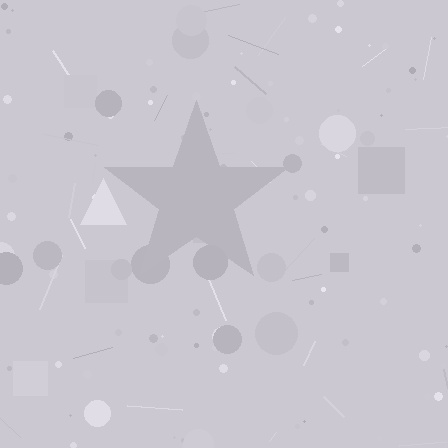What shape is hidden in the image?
A star is hidden in the image.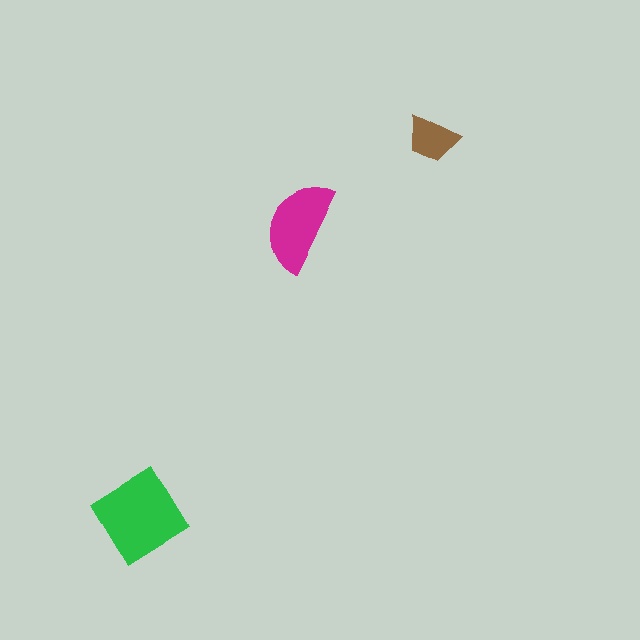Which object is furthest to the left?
The green diamond is leftmost.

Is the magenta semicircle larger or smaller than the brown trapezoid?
Larger.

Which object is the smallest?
The brown trapezoid.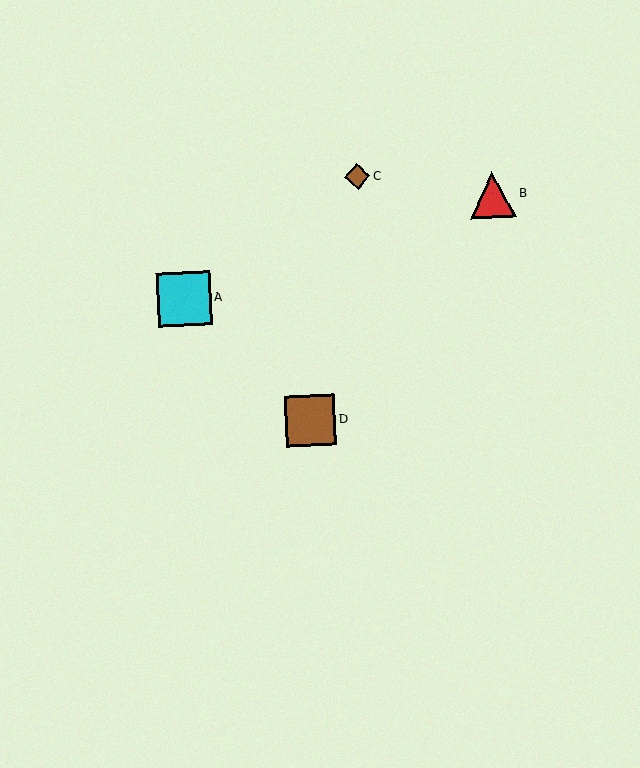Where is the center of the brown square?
The center of the brown square is at (310, 421).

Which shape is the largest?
The cyan square (labeled A) is the largest.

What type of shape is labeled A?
Shape A is a cyan square.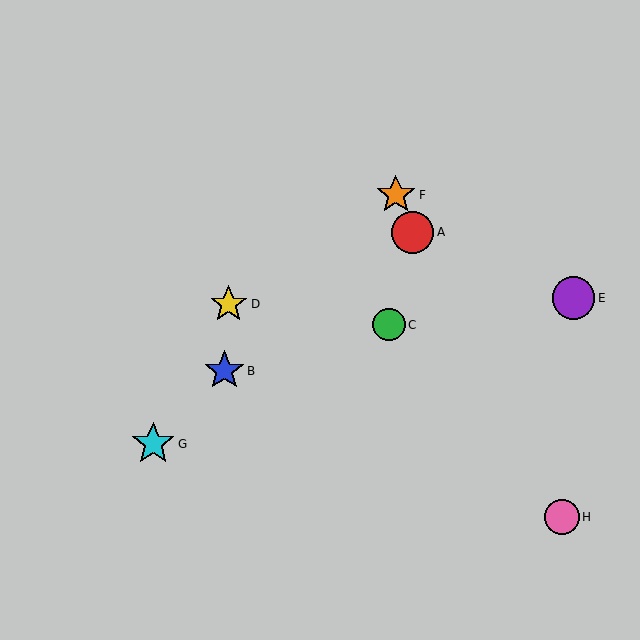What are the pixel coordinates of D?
Object D is at (229, 304).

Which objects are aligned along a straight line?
Objects B, F, G are aligned along a straight line.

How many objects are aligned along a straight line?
3 objects (B, F, G) are aligned along a straight line.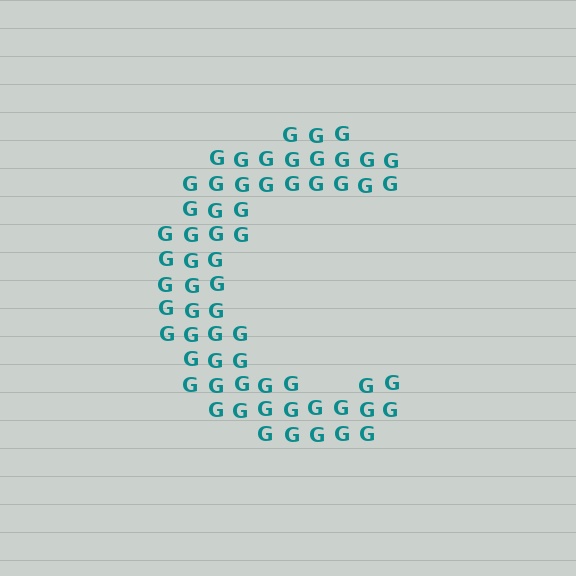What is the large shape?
The large shape is the letter C.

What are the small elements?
The small elements are letter G's.